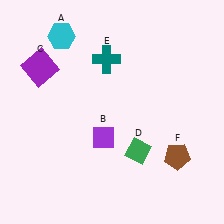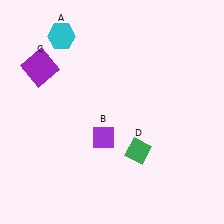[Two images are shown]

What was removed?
The brown pentagon (F), the teal cross (E) were removed in Image 2.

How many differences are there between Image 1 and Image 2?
There are 2 differences between the two images.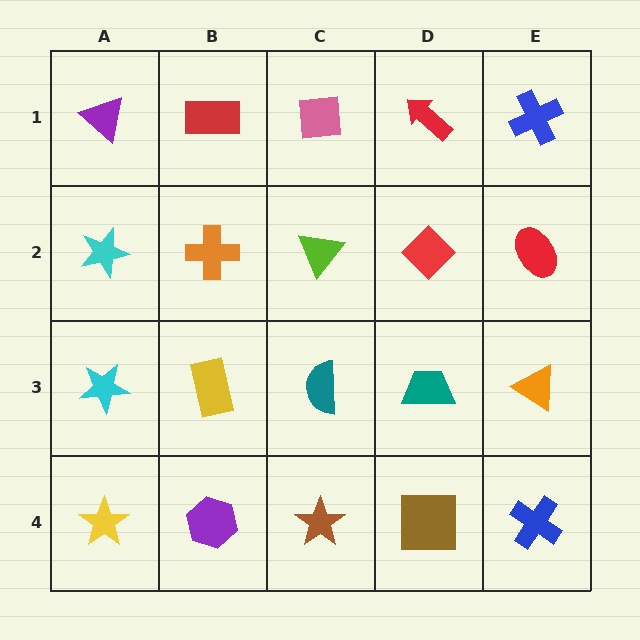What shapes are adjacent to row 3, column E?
A red ellipse (row 2, column E), a blue cross (row 4, column E), a teal trapezoid (row 3, column D).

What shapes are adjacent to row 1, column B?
An orange cross (row 2, column B), a purple triangle (row 1, column A), a pink square (row 1, column C).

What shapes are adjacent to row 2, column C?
A pink square (row 1, column C), a teal semicircle (row 3, column C), an orange cross (row 2, column B), a red diamond (row 2, column D).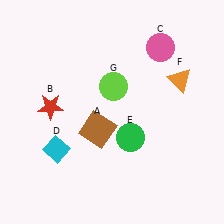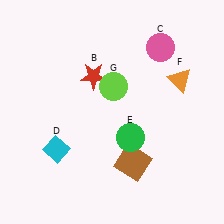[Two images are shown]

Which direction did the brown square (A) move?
The brown square (A) moved right.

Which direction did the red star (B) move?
The red star (B) moved right.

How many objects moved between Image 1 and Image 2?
2 objects moved between the two images.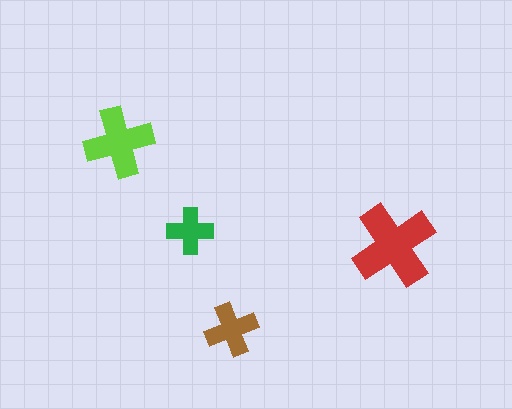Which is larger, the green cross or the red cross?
The red one.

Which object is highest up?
The lime cross is topmost.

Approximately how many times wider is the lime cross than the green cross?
About 1.5 times wider.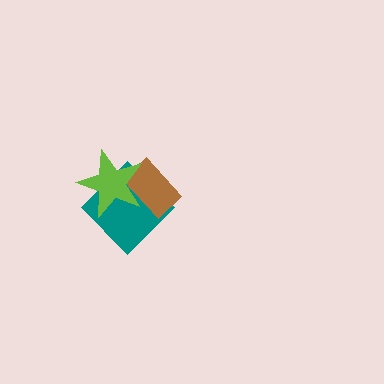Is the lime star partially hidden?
No, no other shape covers it.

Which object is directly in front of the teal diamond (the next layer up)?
The brown rectangle is directly in front of the teal diamond.